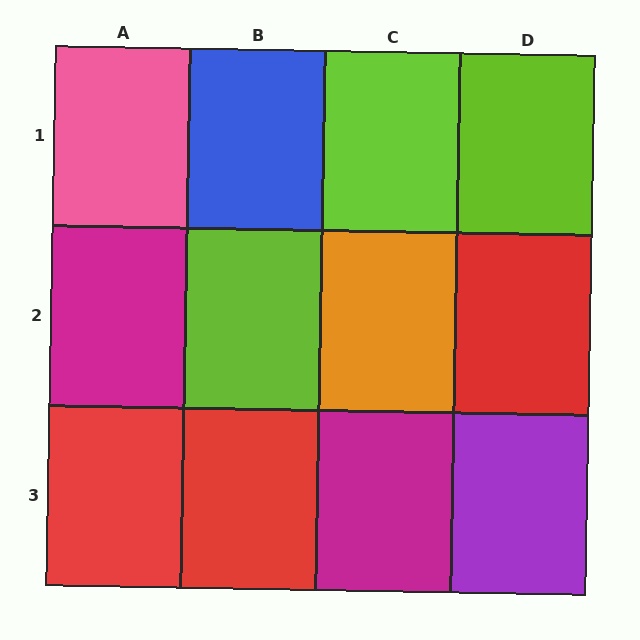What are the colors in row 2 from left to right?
Magenta, lime, orange, red.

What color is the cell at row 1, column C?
Lime.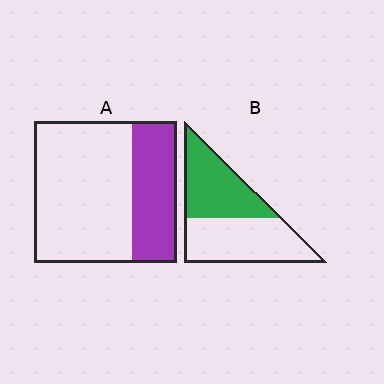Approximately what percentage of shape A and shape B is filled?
A is approximately 30% and B is approximately 45%.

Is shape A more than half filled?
No.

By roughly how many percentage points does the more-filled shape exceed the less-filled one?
By roughly 15 percentage points (B over A).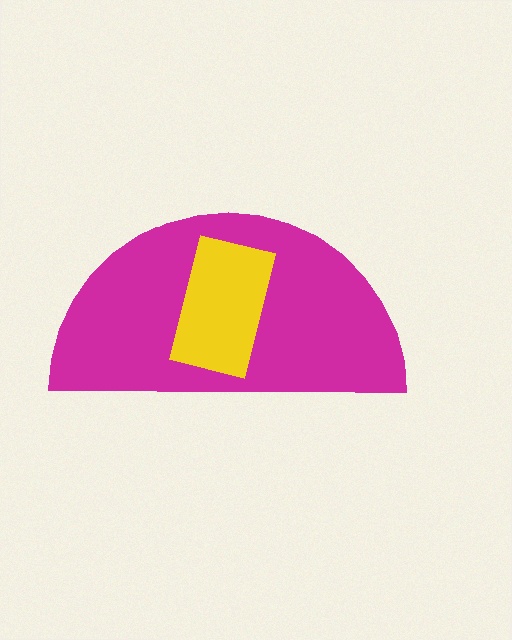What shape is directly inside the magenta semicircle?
The yellow rectangle.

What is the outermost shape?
The magenta semicircle.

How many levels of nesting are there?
2.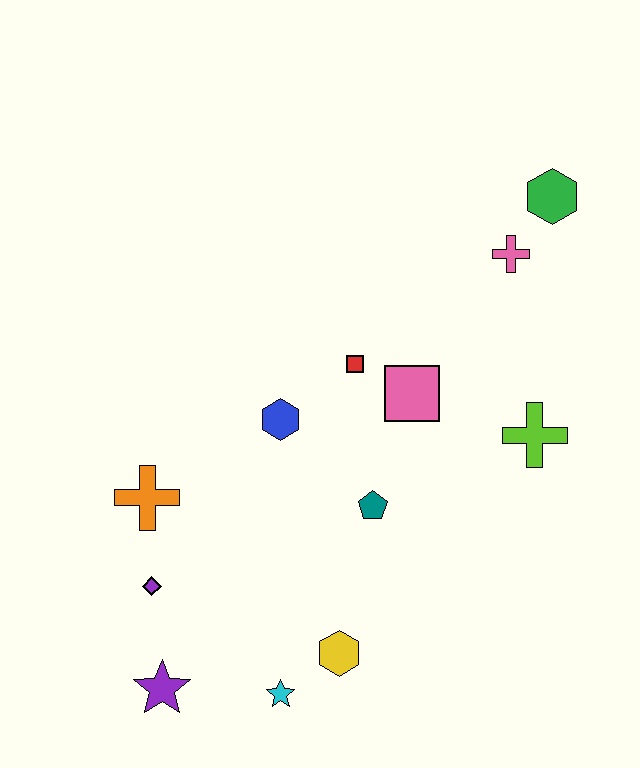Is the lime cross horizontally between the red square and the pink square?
No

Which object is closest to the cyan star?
The yellow hexagon is closest to the cyan star.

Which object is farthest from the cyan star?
The green hexagon is farthest from the cyan star.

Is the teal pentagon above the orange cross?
No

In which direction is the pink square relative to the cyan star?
The pink square is above the cyan star.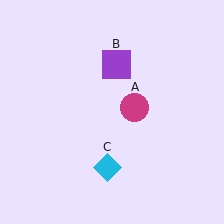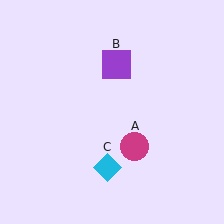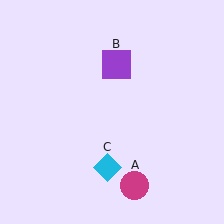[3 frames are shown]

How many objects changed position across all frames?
1 object changed position: magenta circle (object A).